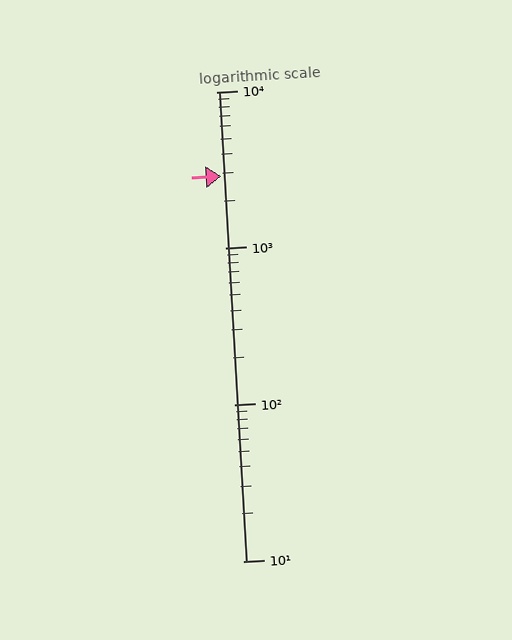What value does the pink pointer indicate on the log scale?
The pointer indicates approximately 2900.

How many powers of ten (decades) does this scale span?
The scale spans 3 decades, from 10 to 10000.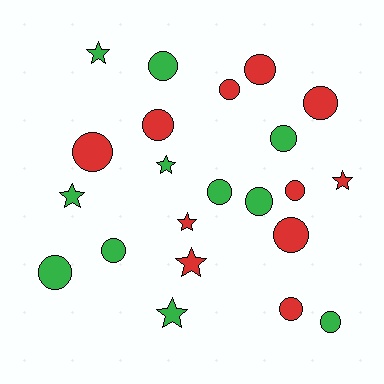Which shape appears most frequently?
Circle, with 15 objects.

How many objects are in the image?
There are 22 objects.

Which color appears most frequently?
Red, with 11 objects.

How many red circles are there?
There are 8 red circles.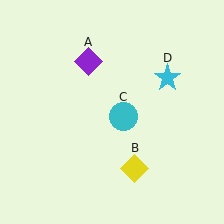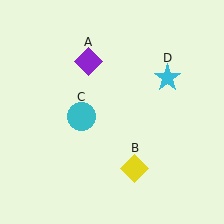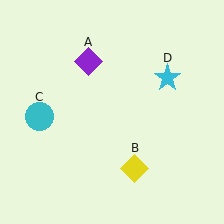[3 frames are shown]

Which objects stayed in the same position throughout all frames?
Purple diamond (object A) and yellow diamond (object B) and cyan star (object D) remained stationary.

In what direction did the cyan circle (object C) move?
The cyan circle (object C) moved left.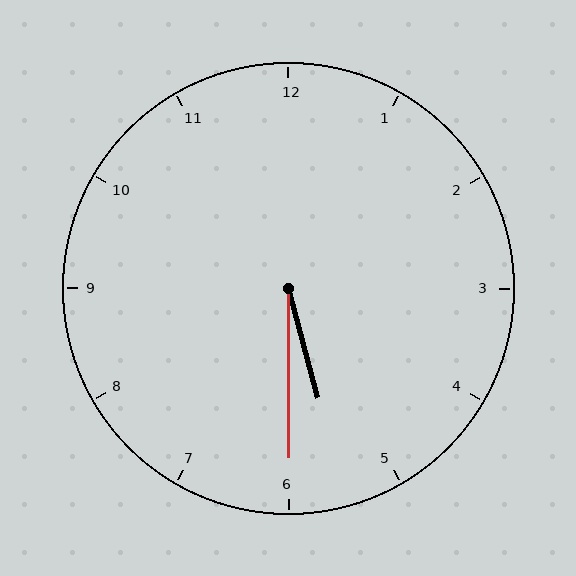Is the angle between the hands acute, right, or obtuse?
It is acute.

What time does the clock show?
5:30.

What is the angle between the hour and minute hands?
Approximately 15 degrees.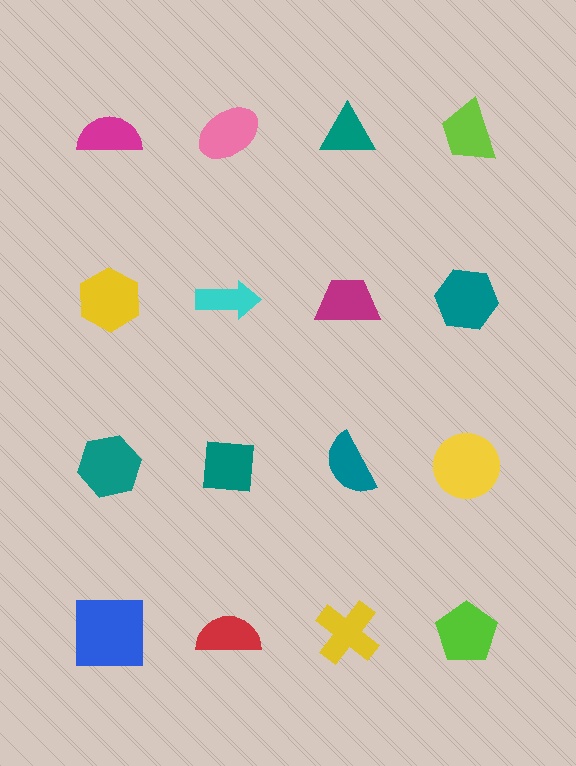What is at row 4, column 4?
A lime pentagon.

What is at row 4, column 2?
A red semicircle.